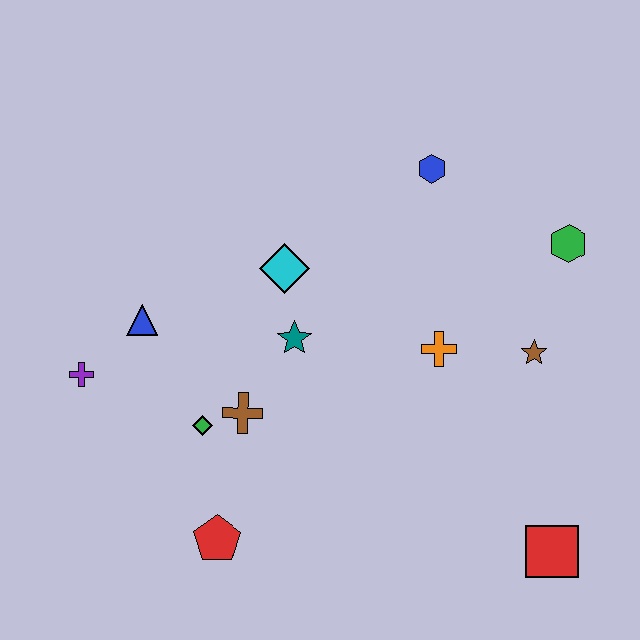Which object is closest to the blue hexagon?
The green hexagon is closest to the blue hexagon.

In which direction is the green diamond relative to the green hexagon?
The green diamond is to the left of the green hexagon.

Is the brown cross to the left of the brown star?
Yes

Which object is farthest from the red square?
The purple cross is farthest from the red square.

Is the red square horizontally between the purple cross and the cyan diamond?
No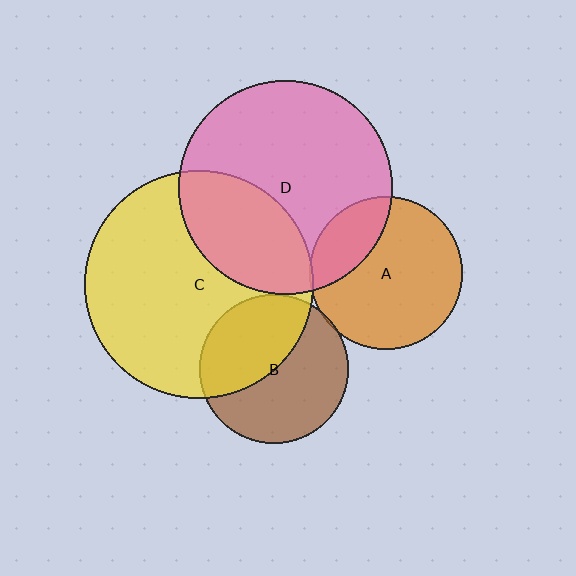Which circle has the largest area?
Circle C (yellow).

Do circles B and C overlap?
Yes.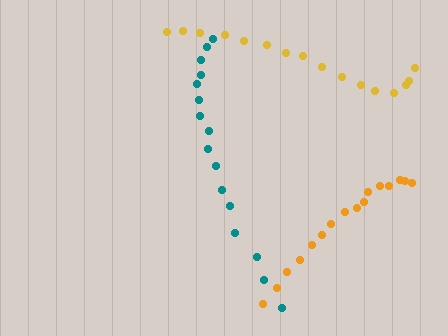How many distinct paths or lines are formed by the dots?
There are 3 distinct paths.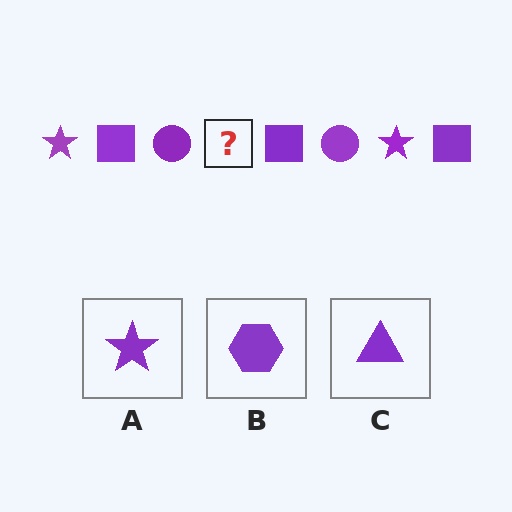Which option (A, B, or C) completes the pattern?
A.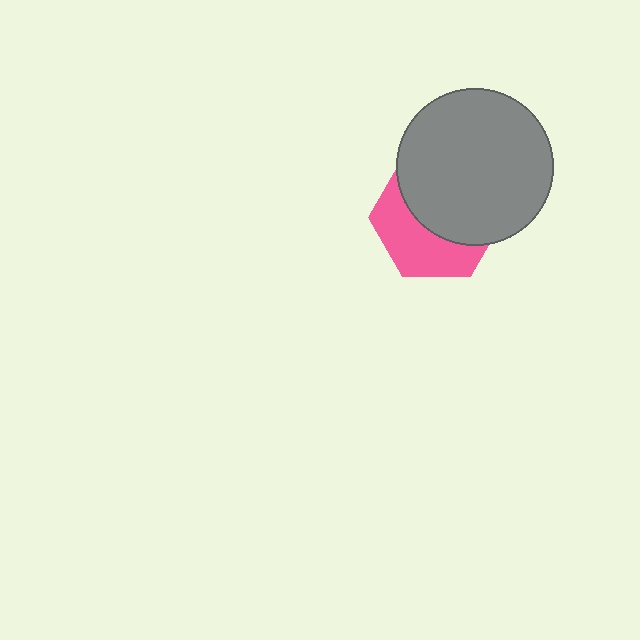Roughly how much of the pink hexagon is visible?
A small part of it is visible (roughly 43%).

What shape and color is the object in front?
The object in front is a gray circle.